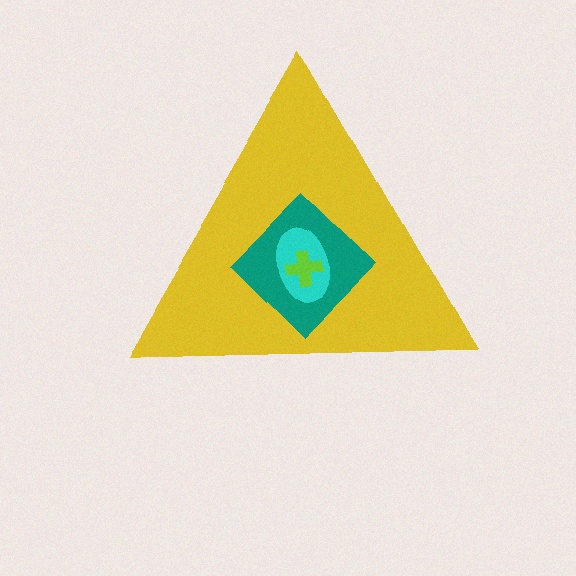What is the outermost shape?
The yellow triangle.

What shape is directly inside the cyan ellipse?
The lime cross.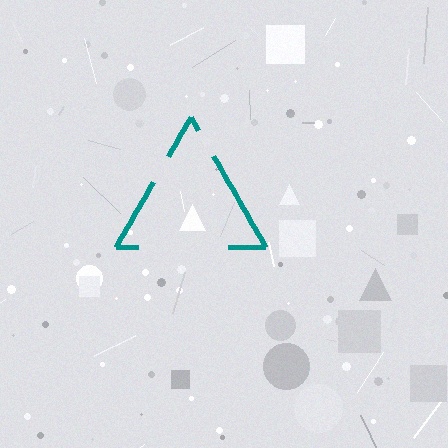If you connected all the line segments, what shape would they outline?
They would outline a triangle.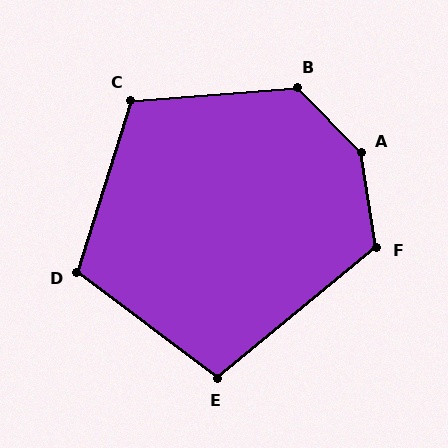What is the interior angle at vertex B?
Approximately 130 degrees (obtuse).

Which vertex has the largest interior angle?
A, at approximately 145 degrees.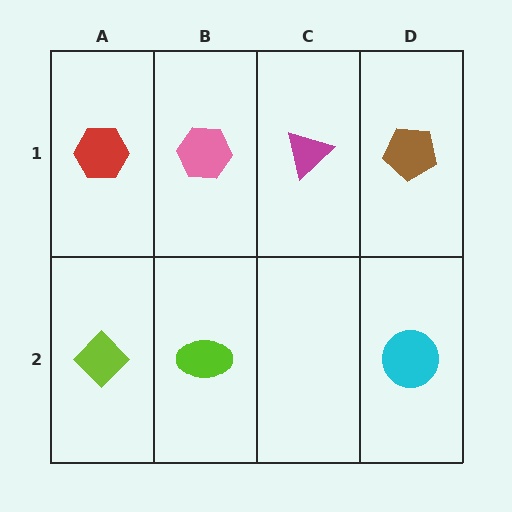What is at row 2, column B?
A lime ellipse.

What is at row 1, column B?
A pink hexagon.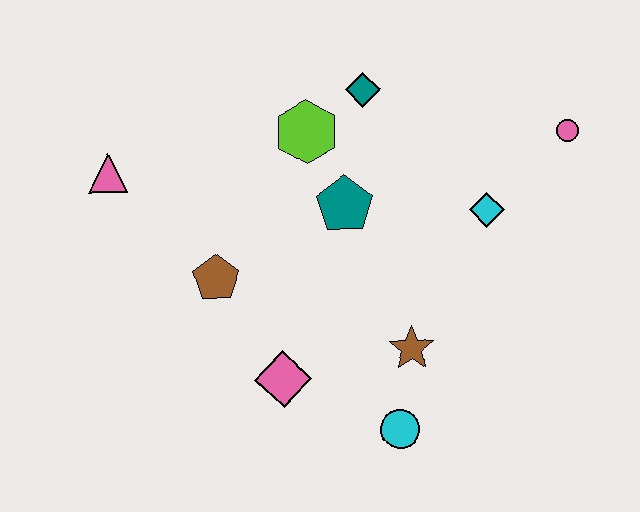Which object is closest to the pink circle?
The cyan diamond is closest to the pink circle.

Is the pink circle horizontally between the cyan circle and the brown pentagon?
No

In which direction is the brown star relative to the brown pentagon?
The brown star is to the right of the brown pentagon.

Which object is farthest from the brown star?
The pink triangle is farthest from the brown star.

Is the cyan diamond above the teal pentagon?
No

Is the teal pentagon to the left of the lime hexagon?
No